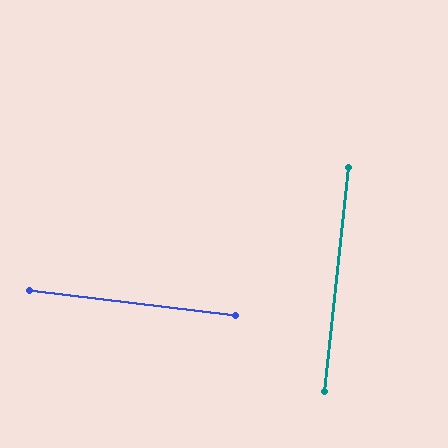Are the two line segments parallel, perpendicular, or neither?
Perpendicular — they meet at approximately 89°.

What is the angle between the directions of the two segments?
Approximately 89 degrees.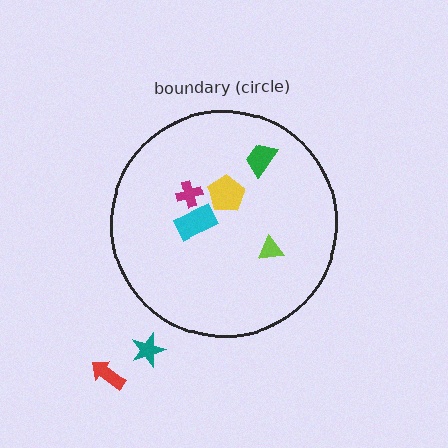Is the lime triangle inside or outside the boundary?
Inside.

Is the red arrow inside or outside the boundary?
Outside.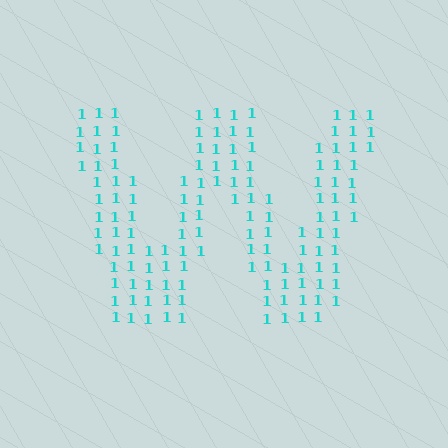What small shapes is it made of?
It is made of small digit 1's.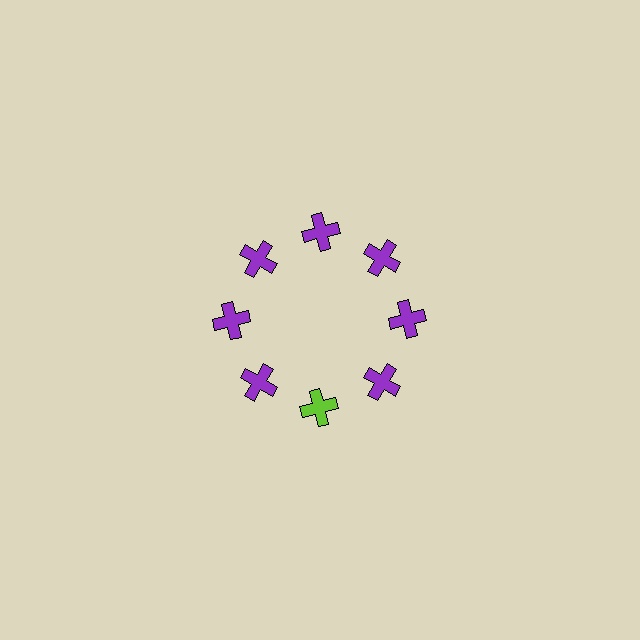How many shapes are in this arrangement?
There are 8 shapes arranged in a ring pattern.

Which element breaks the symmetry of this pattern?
The lime cross at roughly the 6 o'clock position breaks the symmetry. All other shapes are purple crosses.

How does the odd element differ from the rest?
It has a different color: lime instead of purple.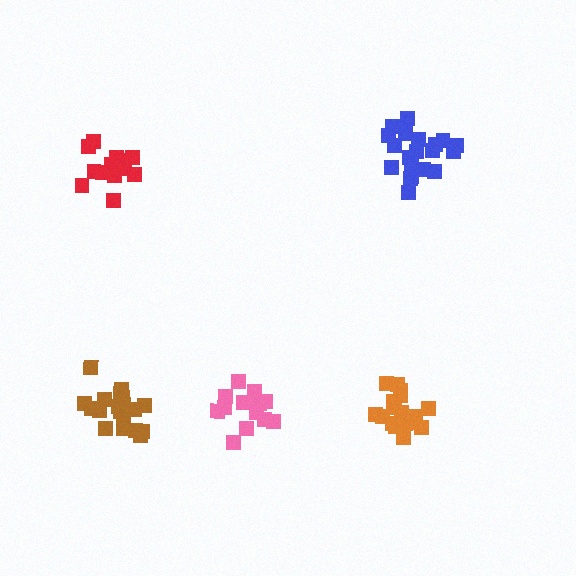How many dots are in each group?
Group 1: 14 dots, Group 2: 20 dots, Group 3: 14 dots, Group 4: 20 dots, Group 5: 19 dots (87 total).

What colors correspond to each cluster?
The clusters are colored: pink, blue, red, brown, orange.